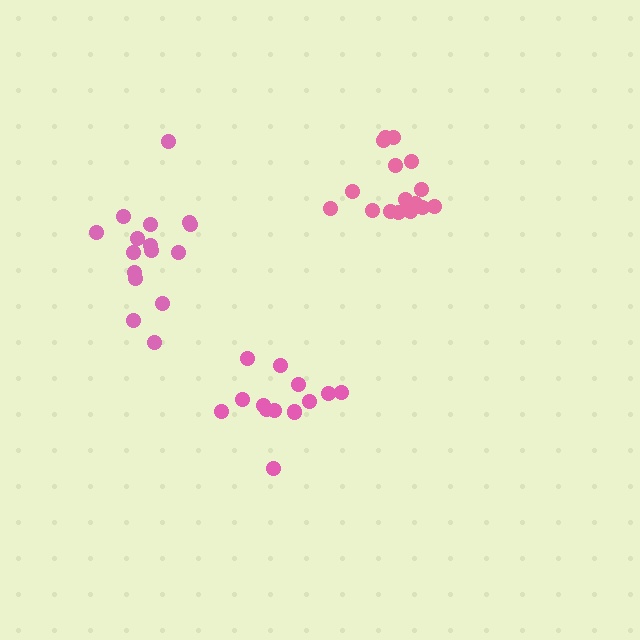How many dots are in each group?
Group 1: 16 dots, Group 2: 14 dots, Group 3: 16 dots (46 total).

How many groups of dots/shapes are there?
There are 3 groups.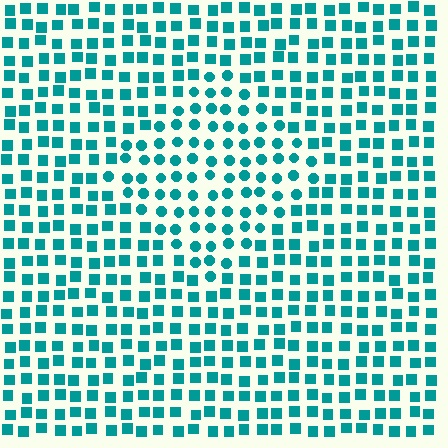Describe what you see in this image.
The image is filled with small teal elements arranged in a uniform grid. A diamond-shaped region contains circles, while the surrounding area contains squares. The boundary is defined purely by the change in element shape.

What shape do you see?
I see a diamond.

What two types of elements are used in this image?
The image uses circles inside the diamond region and squares outside it.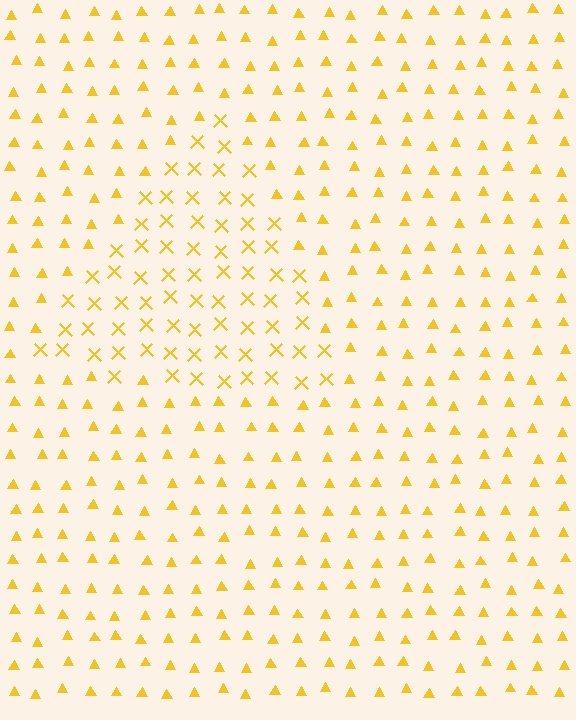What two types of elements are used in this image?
The image uses X marks inside the triangle region and triangles outside it.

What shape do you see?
I see a triangle.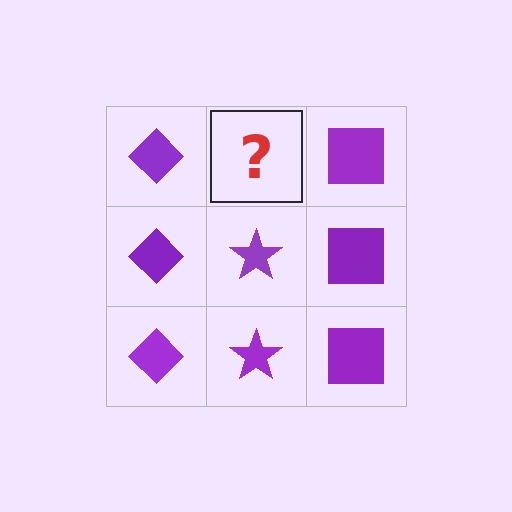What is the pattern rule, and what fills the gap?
The rule is that each column has a consistent shape. The gap should be filled with a purple star.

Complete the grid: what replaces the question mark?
The question mark should be replaced with a purple star.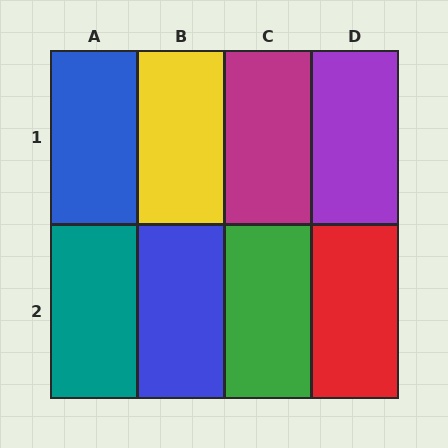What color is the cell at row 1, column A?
Blue.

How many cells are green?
1 cell is green.